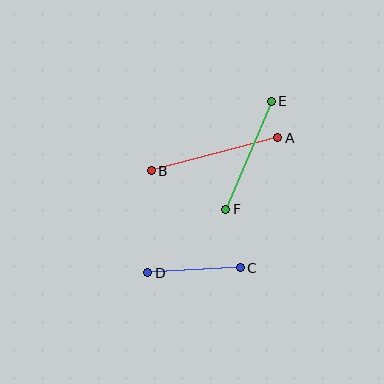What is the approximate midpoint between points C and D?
The midpoint is at approximately (194, 270) pixels.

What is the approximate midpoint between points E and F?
The midpoint is at approximately (248, 155) pixels.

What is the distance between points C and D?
The distance is approximately 93 pixels.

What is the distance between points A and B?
The distance is approximately 131 pixels.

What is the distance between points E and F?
The distance is approximately 117 pixels.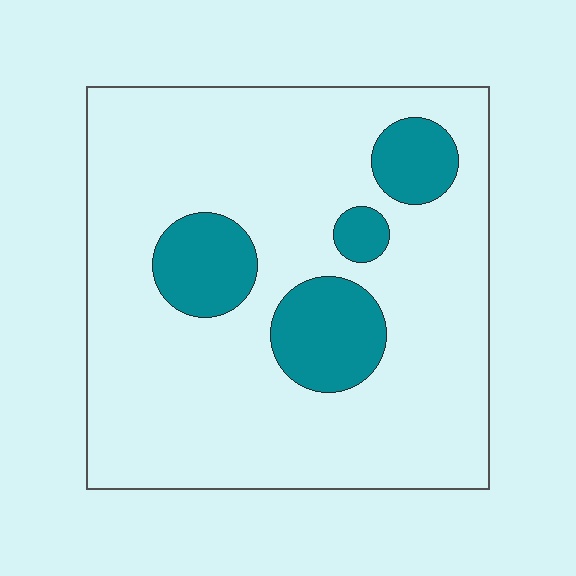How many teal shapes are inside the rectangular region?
4.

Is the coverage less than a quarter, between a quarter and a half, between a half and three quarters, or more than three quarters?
Less than a quarter.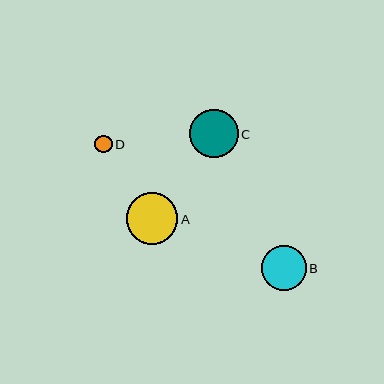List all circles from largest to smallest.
From largest to smallest: A, C, B, D.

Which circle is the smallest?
Circle D is the smallest with a size of approximately 18 pixels.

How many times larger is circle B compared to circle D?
Circle B is approximately 2.5 times the size of circle D.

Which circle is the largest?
Circle A is the largest with a size of approximately 51 pixels.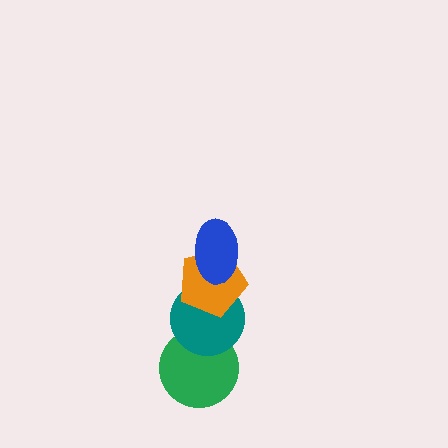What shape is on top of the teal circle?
The orange pentagon is on top of the teal circle.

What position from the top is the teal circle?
The teal circle is 3rd from the top.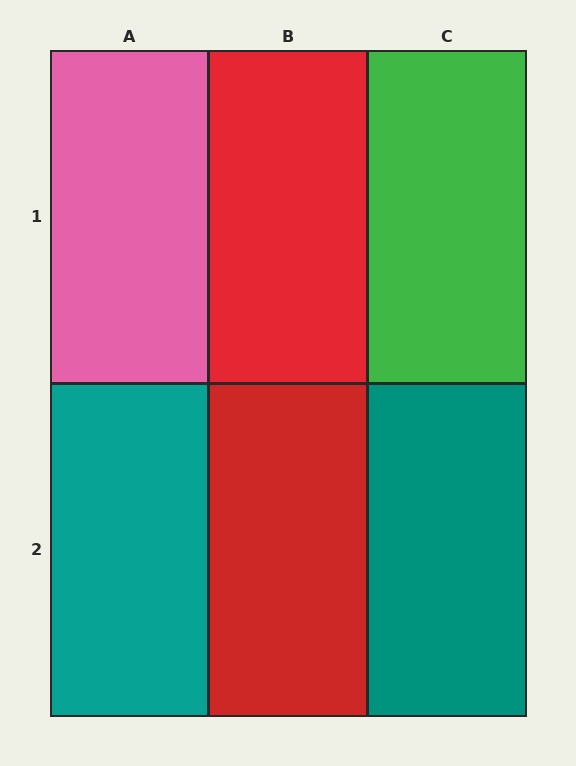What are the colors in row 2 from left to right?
Teal, red, teal.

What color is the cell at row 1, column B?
Red.